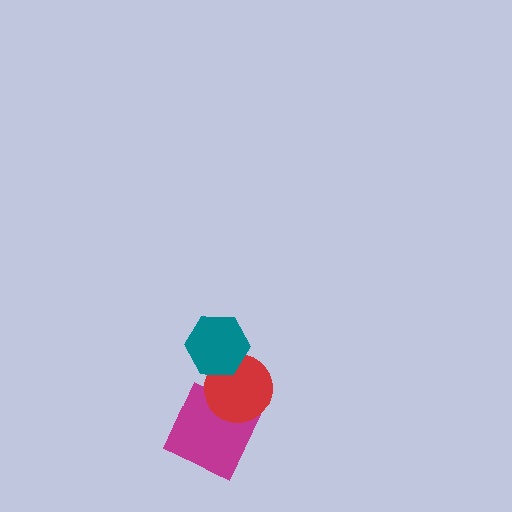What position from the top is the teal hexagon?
The teal hexagon is 1st from the top.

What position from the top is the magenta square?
The magenta square is 3rd from the top.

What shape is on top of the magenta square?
The red circle is on top of the magenta square.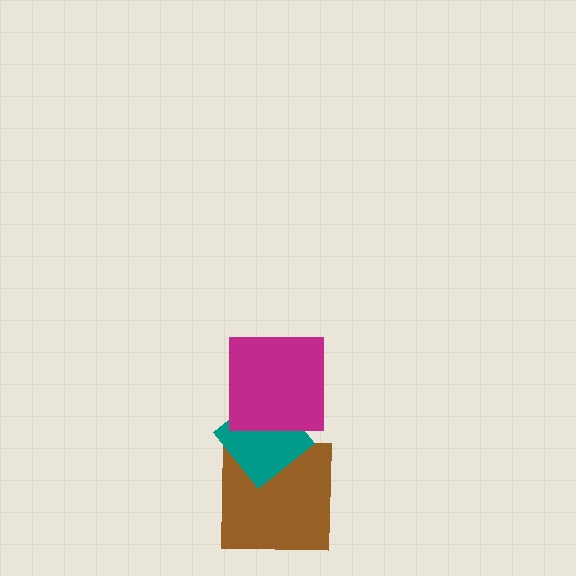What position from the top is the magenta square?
The magenta square is 1st from the top.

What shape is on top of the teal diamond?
The magenta square is on top of the teal diamond.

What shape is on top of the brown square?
The teal diamond is on top of the brown square.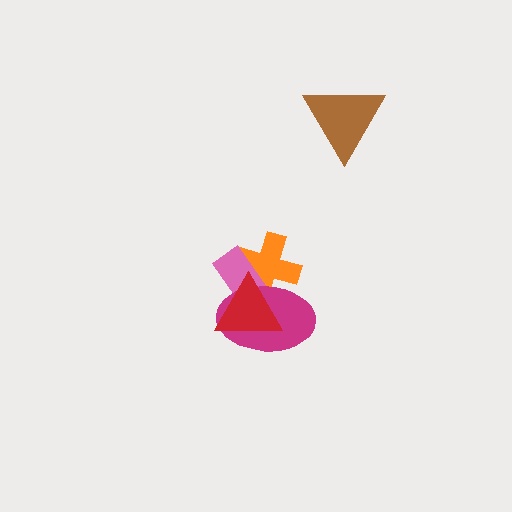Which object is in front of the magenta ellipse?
The red triangle is in front of the magenta ellipse.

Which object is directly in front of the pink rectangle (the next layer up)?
The magenta ellipse is directly in front of the pink rectangle.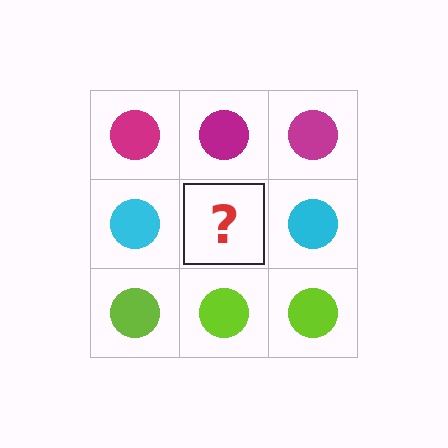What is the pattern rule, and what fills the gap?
The rule is that each row has a consistent color. The gap should be filled with a cyan circle.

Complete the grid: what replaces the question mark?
The question mark should be replaced with a cyan circle.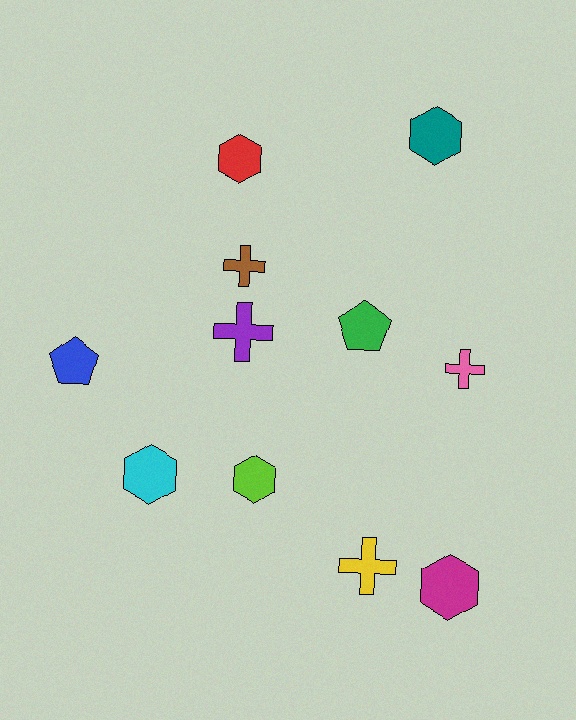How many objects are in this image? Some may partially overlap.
There are 11 objects.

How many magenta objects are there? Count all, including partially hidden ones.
There is 1 magenta object.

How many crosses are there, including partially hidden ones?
There are 4 crosses.